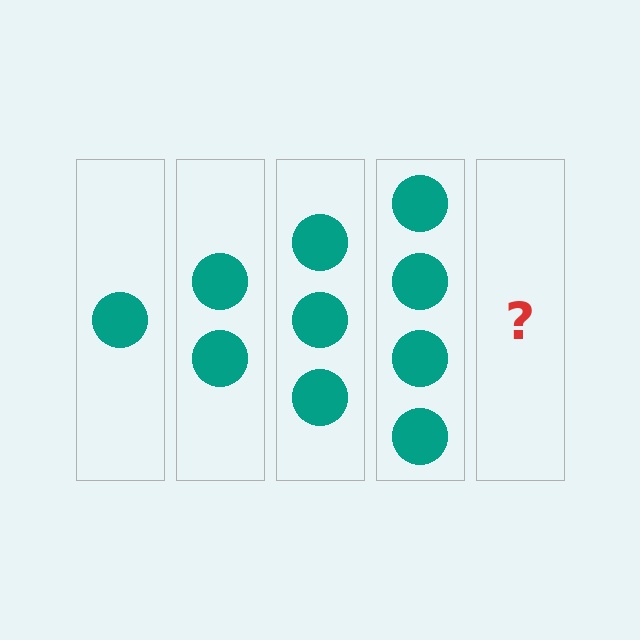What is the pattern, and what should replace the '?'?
The pattern is that each step adds one more circle. The '?' should be 5 circles.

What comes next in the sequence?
The next element should be 5 circles.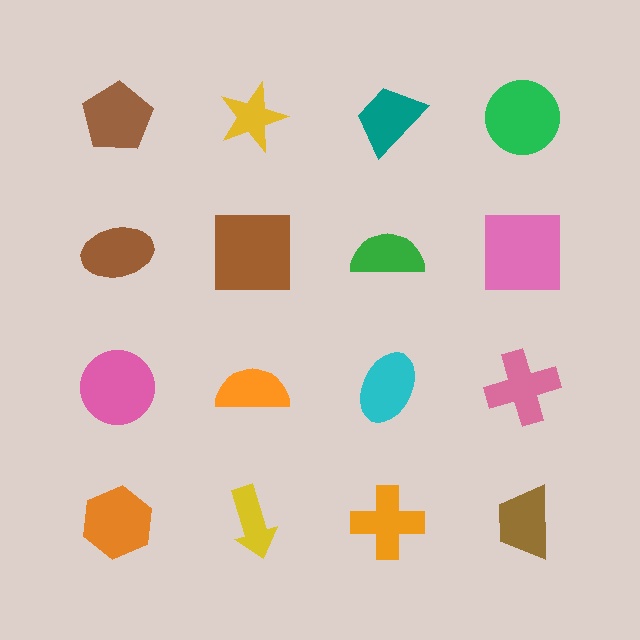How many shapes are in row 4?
4 shapes.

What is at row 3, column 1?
A pink circle.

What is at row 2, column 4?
A pink square.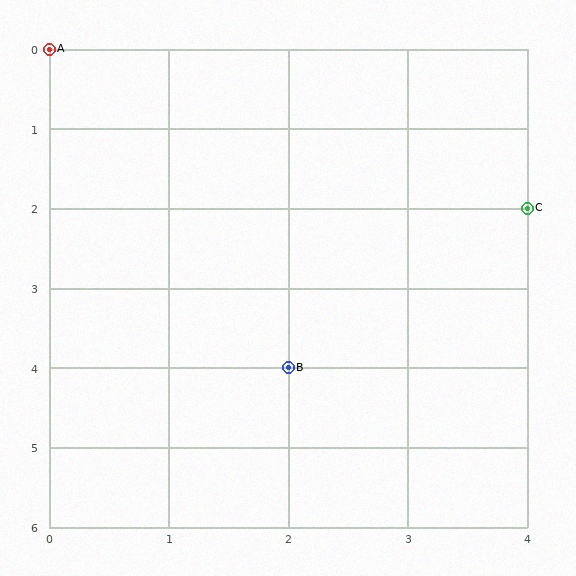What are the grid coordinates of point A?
Point A is at grid coordinates (0, 0).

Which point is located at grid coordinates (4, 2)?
Point C is at (4, 2).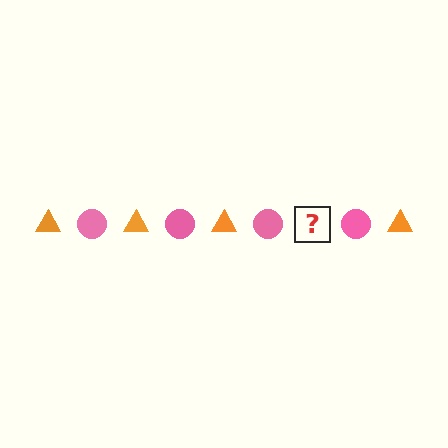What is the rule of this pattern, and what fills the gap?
The rule is that the pattern alternates between orange triangle and pink circle. The gap should be filled with an orange triangle.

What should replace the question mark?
The question mark should be replaced with an orange triangle.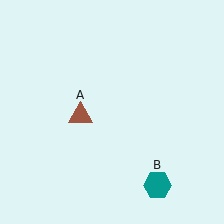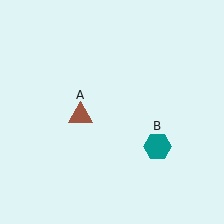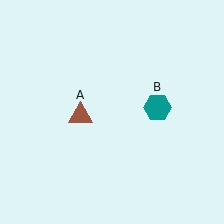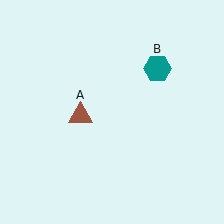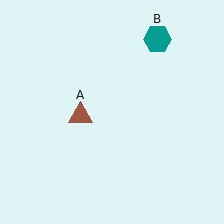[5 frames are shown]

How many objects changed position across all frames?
1 object changed position: teal hexagon (object B).